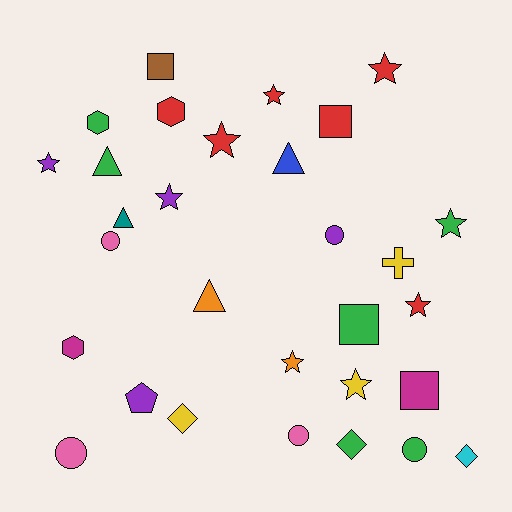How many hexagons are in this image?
There are 3 hexagons.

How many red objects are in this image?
There are 6 red objects.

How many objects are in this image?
There are 30 objects.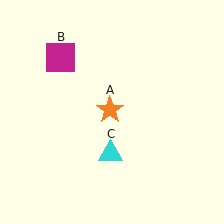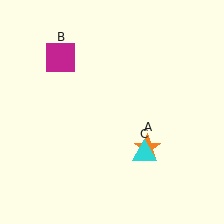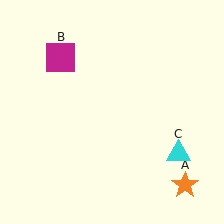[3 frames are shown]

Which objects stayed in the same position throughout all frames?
Magenta square (object B) remained stationary.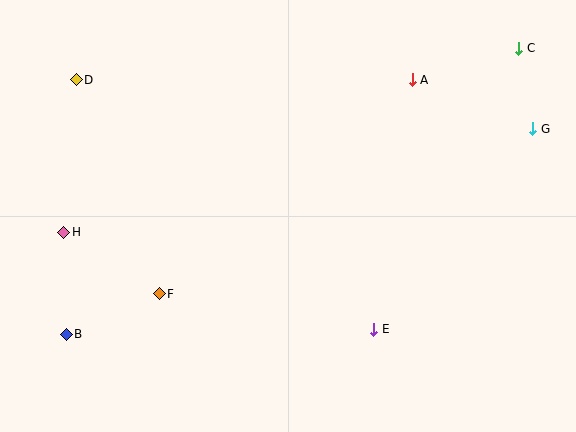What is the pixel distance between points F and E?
The distance between F and E is 217 pixels.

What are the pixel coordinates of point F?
Point F is at (159, 294).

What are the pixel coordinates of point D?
Point D is at (76, 80).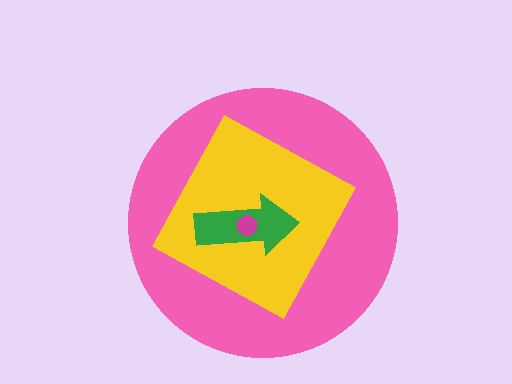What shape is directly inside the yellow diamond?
The green arrow.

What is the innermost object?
The magenta hexagon.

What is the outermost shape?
The pink circle.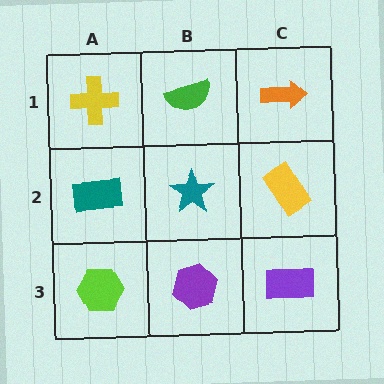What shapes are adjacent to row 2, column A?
A yellow cross (row 1, column A), a lime hexagon (row 3, column A), a teal star (row 2, column B).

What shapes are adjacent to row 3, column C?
A yellow rectangle (row 2, column C), a purple hexagon (row 3, column B).